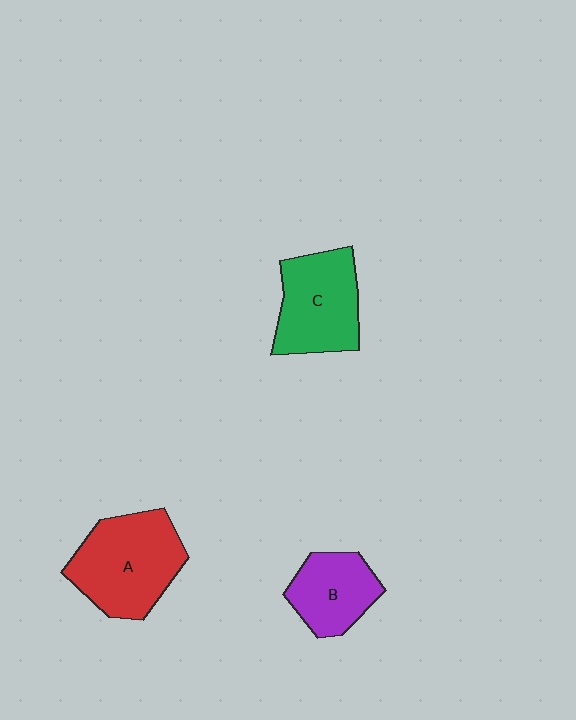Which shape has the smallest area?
Shape B (purple).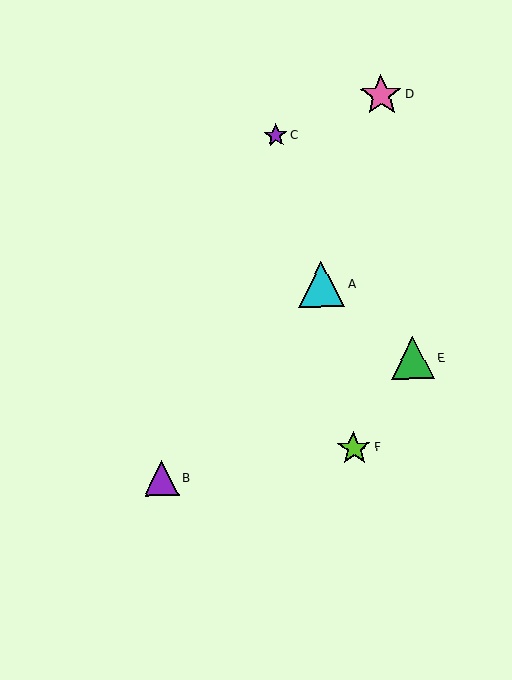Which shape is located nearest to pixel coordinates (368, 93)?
The pink star (labeled D) at (381, 95) is nearest to that location.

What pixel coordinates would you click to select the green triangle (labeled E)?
Click at (413, 358) to select the green triangle E.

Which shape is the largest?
The cyan triangle (labeled A) is the largest.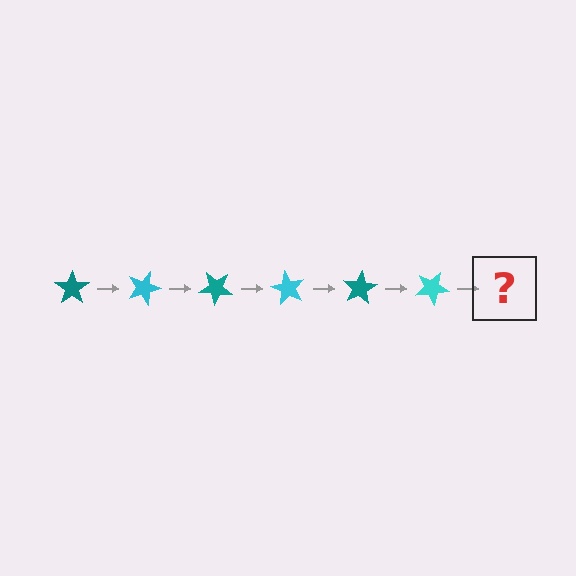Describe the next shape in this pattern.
It should be a teal star, rotated 120 degrees from the start.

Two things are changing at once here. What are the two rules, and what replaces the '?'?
The two rules are that it rotates 20 degrees each step and the color cycles through teal and cyan. The '?' should be a teal star, rotated 120 degrees from the start.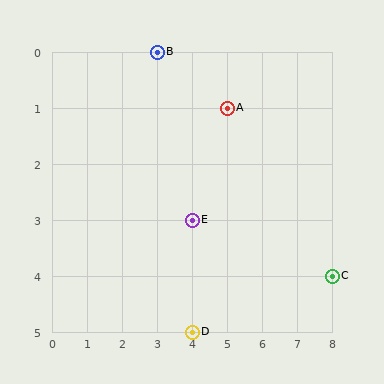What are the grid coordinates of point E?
Point E is at grid coordinates (4, 3).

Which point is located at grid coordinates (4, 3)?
Point E is at (4, 3).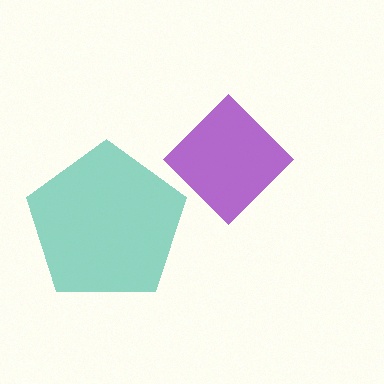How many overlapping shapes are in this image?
There are 2 overlapping shapes in the image.